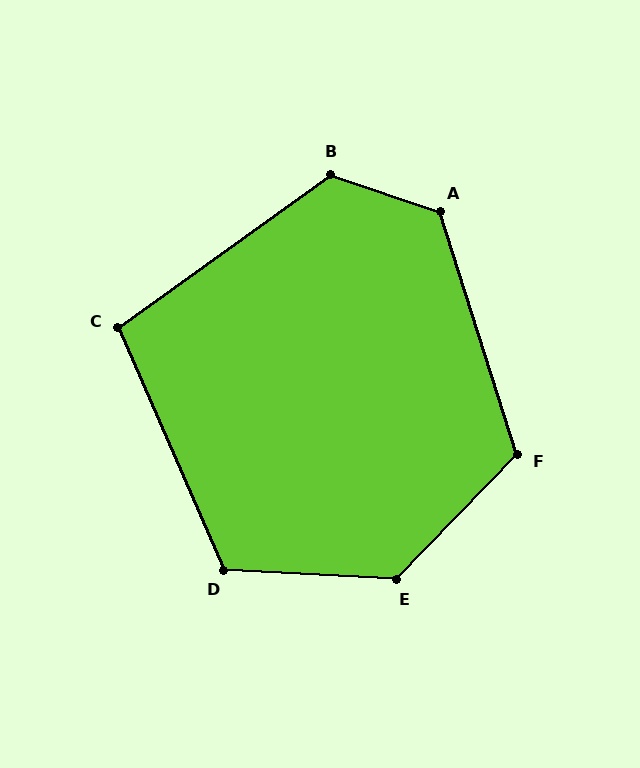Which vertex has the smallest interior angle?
C, at approximately 102 degrees.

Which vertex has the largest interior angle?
E, at approximately 131 degrees.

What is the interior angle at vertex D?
Approximately 116 degrees (obtuse).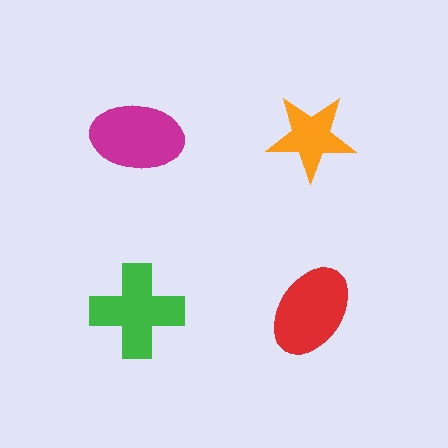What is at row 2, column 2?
A red ellipse.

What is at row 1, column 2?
An orange star.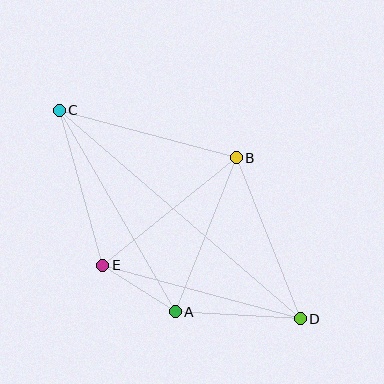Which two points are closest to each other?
Points A and E are closest to each other.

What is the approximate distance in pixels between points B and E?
The distance between B and E is approximately 171 pixels.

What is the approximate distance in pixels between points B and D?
The distance between B and D is approximately 173 pixels.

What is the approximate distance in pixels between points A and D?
The distance between A and D is approximately 125 pixels.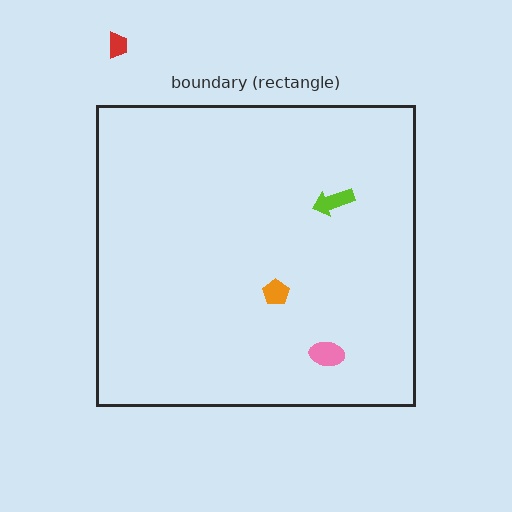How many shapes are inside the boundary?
3 inside, 1 outside.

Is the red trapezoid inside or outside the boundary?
Outside.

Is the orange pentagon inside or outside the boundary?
Inside.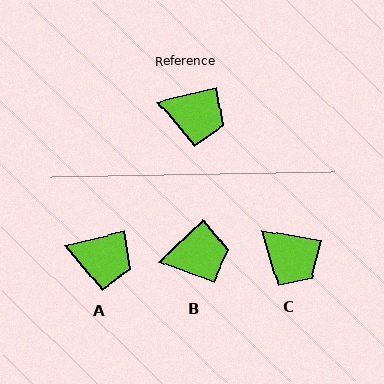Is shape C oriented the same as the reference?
No, it is off by about 24 degrees.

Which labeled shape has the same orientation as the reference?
A.